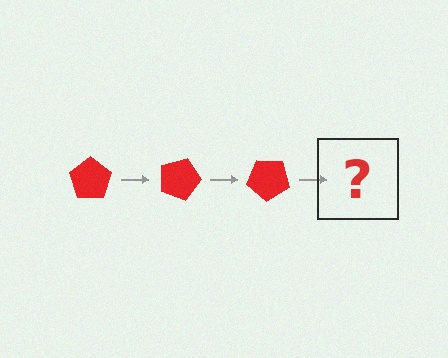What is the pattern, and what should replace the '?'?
The pattern is that the pentagon rotates 20 degrees each step. The '?' should be a red pentagon rotated 60 degrees.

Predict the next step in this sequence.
The next step is a red pentagon rotated 60 degrees.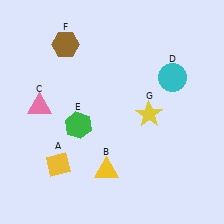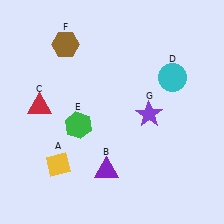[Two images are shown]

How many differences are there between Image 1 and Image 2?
There are 3 differences between the two images.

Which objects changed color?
B changed from yellow to purple. C changed from pink to red. G changed from yellow to purple.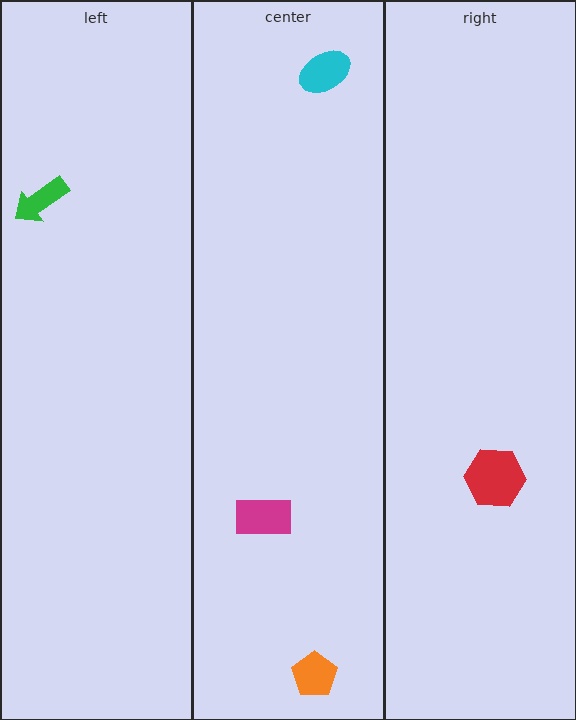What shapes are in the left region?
The green arrow.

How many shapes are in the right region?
1.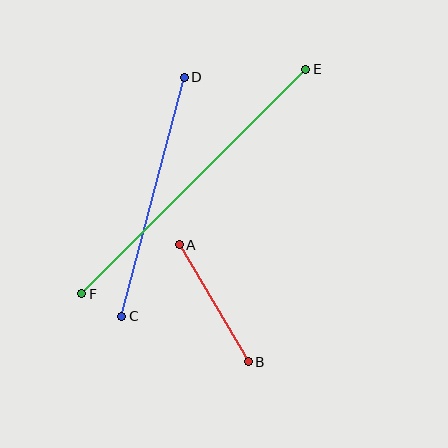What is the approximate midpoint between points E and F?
The midpoint is at approximately (194, 182) pixels.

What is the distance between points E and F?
The distance is approximately 317 pixels.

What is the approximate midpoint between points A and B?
The midpoint is at approximately (214, 303) pixels.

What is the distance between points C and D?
The distance is approximately 247 pixels.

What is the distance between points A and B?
The distance is approximately 136 pixels.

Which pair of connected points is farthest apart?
Points E and F are farthest apart.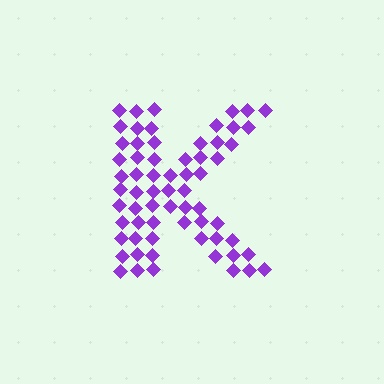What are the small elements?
The small elements are diamonds.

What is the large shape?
The large shape is the letter K.